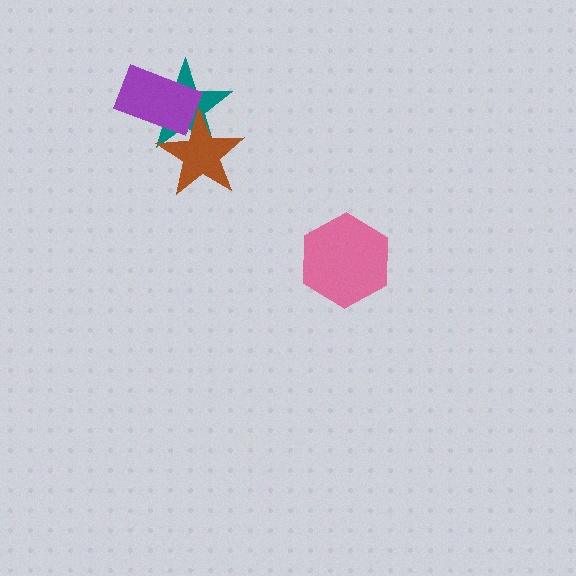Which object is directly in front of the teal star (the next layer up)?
The brown star is directly in front of the teal star.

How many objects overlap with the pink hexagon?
0 objects overlap with the pink hexagon.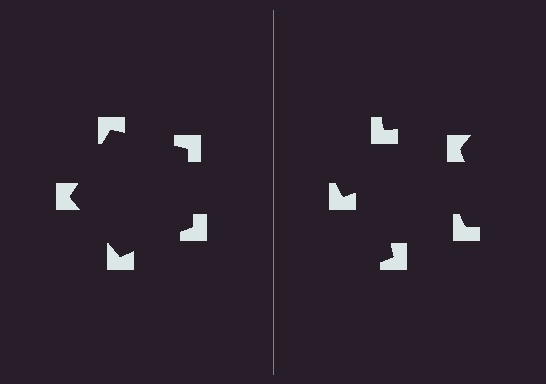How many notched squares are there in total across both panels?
10 — 5 on each side.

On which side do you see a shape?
An illusory pentagon appears on the left side. On the right side the wedge cuts are rotated, so no coherent shape forms.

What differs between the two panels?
The notched squares are positioned identically on both sides; only the wedge orientations differ. On the left they align to a pentagon; on the right they are misaligned.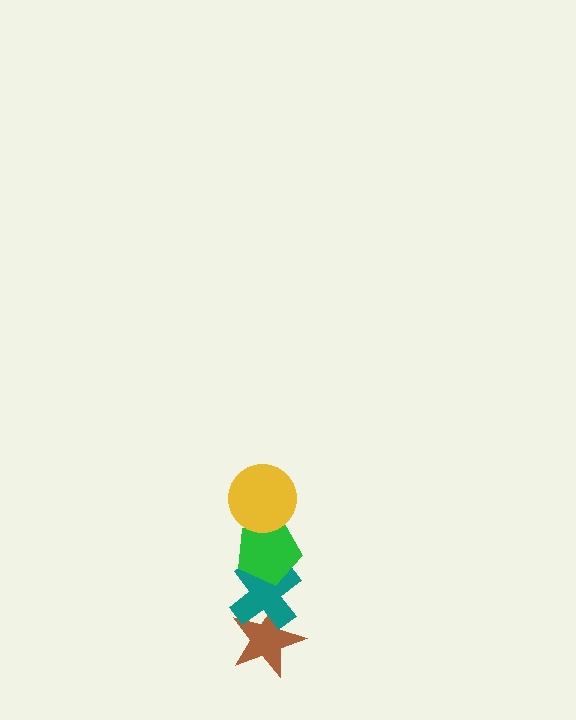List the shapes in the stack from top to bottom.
From top to bottom: the yellow circle, the green pentagon, the teal cross, the brown star.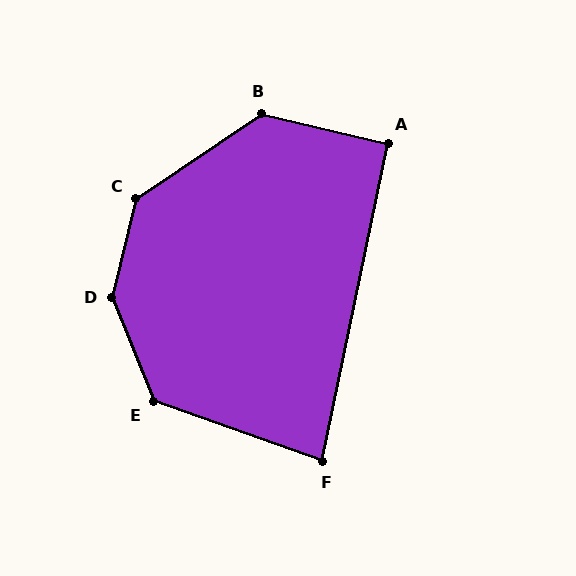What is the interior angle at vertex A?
Approximately 91 degrees (approximately right).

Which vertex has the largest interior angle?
D, at approximately 145 degrees.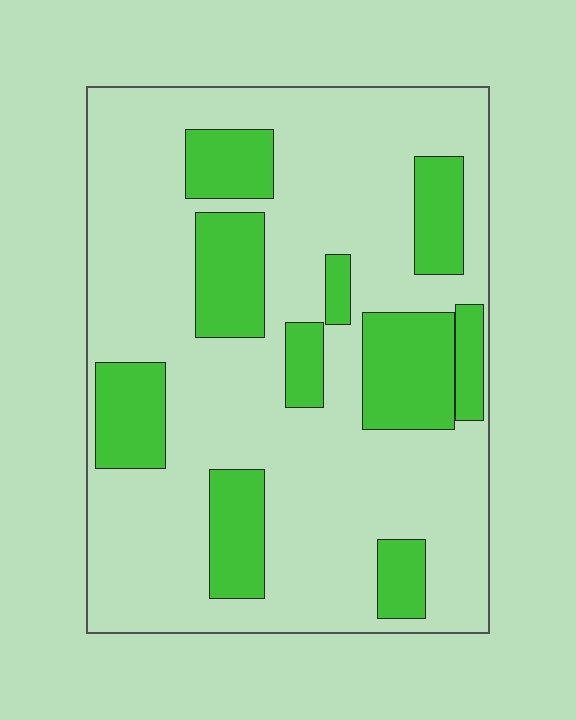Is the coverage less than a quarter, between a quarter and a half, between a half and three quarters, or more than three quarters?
Between a quarter and a half.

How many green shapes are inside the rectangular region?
10.